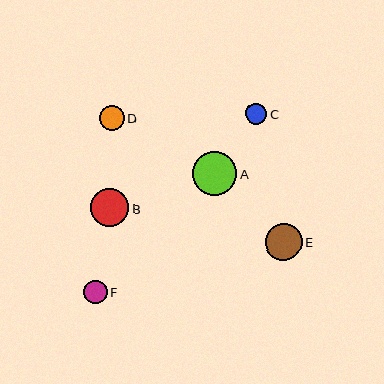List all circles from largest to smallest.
From largest to smallest: A, B, E, D, F, C.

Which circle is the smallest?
Circle C is the smallest with a size of approximately 21 pixels.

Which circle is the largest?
Circle A is the largest with a size of approximately 44 pixels.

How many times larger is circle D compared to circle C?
Circle D is approximately 1.2 times the size of circle C.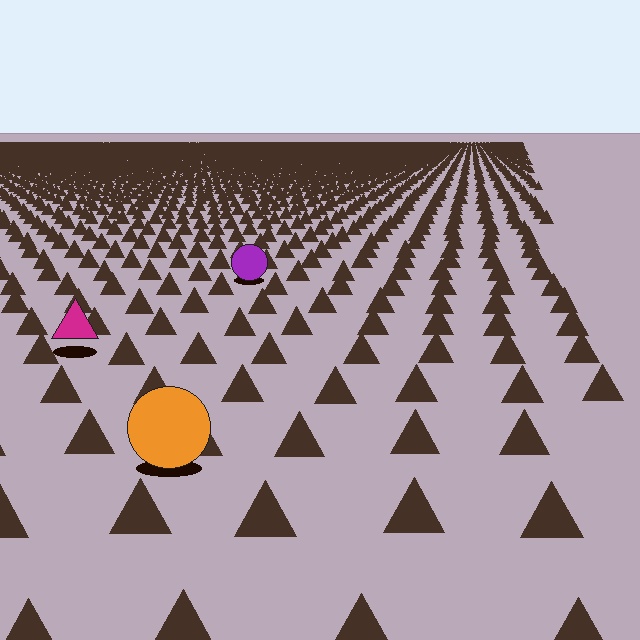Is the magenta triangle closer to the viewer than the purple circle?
Yes. The magenta triangle is closer — you can tell from the texture gradient: the ground texture is coarser near it.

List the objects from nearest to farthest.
From nearest to farthest: the orange circle, the magenta triangle, the purple circle.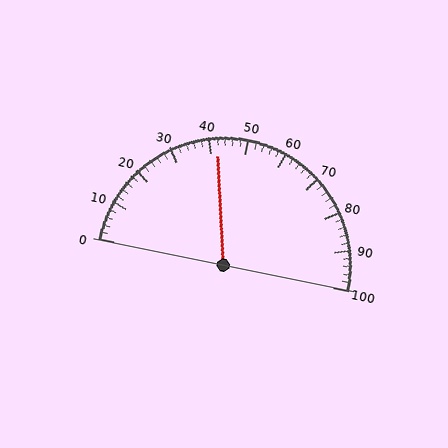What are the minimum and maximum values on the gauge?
The gauge ranges from 0 to 100.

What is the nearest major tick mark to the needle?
The nearest major tick mark is 40.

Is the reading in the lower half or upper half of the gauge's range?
The reading is in the lower half of the range (0 to 100).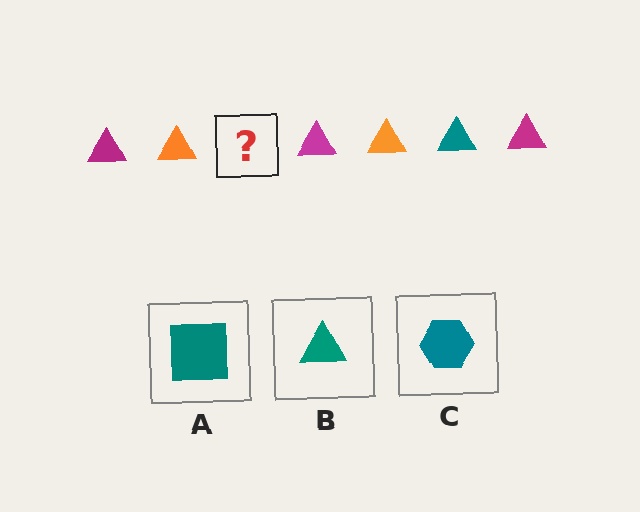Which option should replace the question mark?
Option B.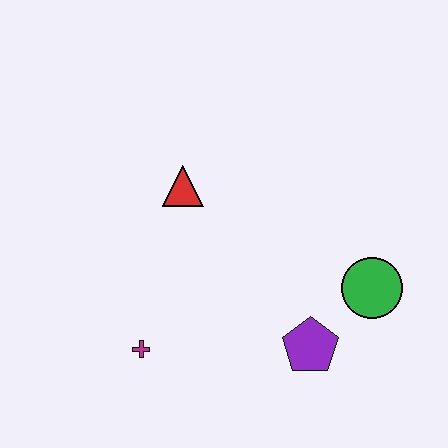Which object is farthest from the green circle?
The magenta cross is farthest from the green circle.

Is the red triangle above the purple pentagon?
Yes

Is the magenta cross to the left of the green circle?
Yes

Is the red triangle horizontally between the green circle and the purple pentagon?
No